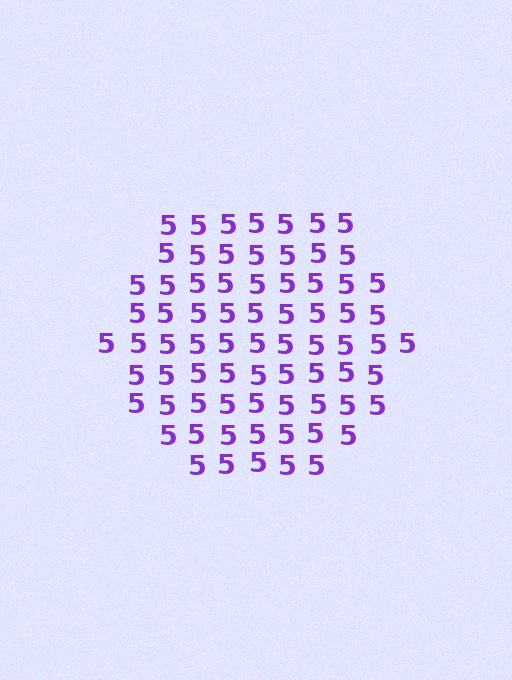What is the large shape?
The large shape is a hexagon.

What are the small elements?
The small elements are digit 5's.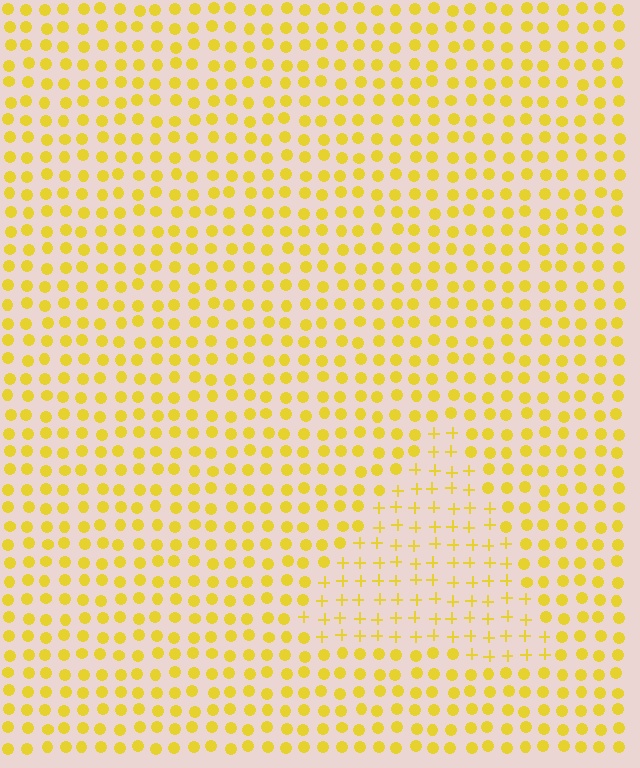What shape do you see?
I see a triangle.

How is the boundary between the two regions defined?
The boundary is defined by a change in element shape: plus signs inside vs. circles outside. All elements share the same color and spacing.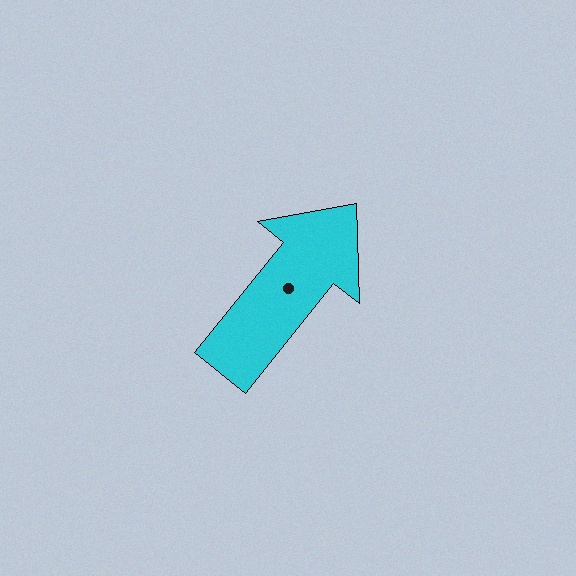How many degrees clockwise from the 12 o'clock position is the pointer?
Approximately 39 degrees.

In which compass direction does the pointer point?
Northeast.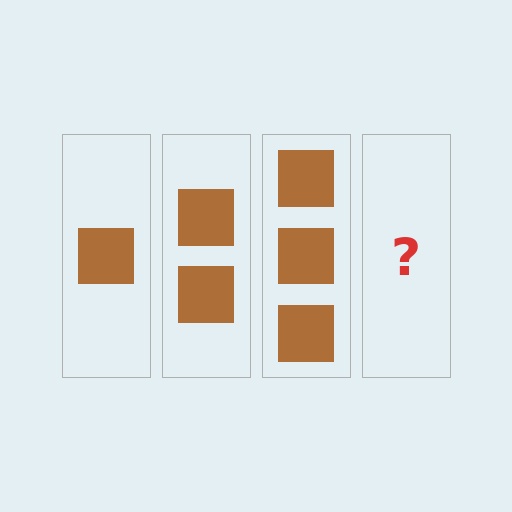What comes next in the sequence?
The next element should be 4 squares.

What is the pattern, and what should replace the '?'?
The pattern is that each step adds one more square. The '?' should be 4 squares.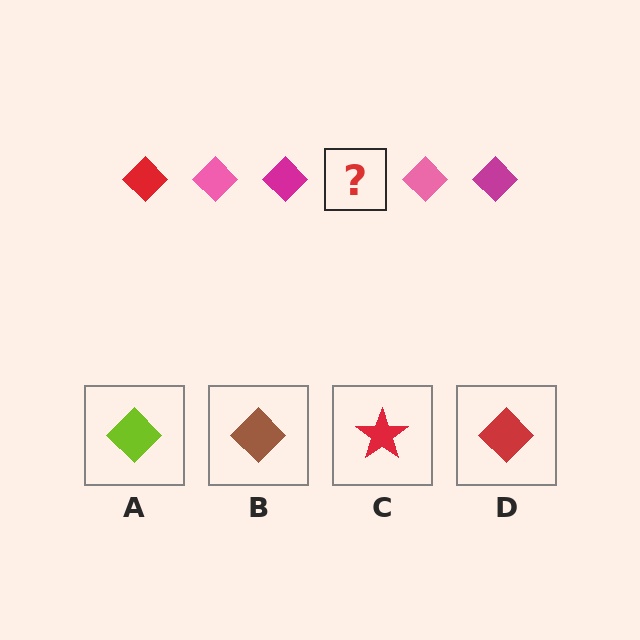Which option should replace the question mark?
Option D.